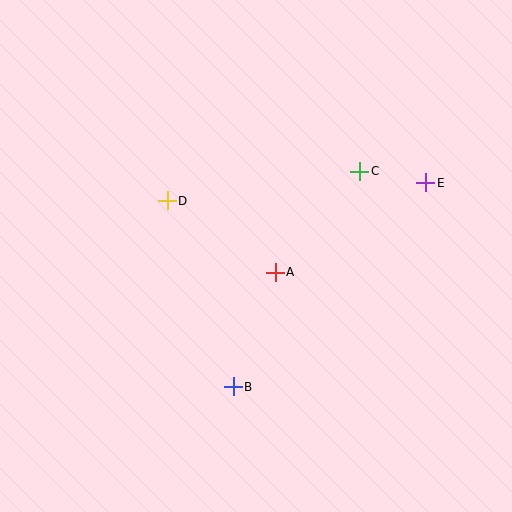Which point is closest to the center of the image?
Point A at (275, 272) is closest to the center.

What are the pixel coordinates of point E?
Point E is at (426, 183).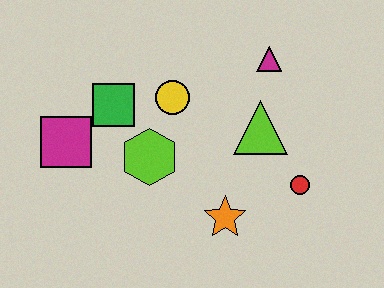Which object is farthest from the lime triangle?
The magenta square is farthest from the lime triangle.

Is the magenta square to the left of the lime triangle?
Yes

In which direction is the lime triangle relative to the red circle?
The lime triangle is above the red circle.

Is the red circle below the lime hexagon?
Yes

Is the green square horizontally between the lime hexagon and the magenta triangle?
No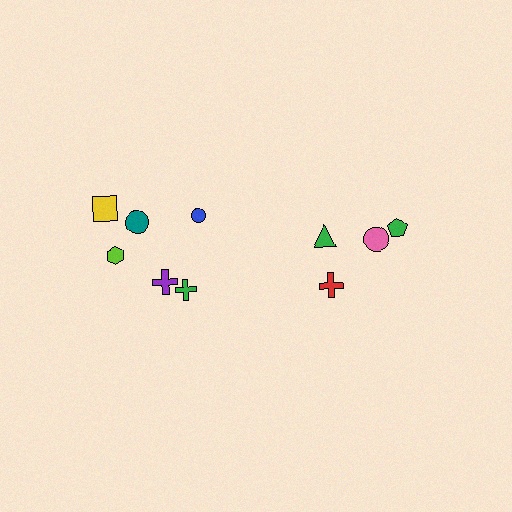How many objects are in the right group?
There are 4 objects.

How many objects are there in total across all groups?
There are 10 objects.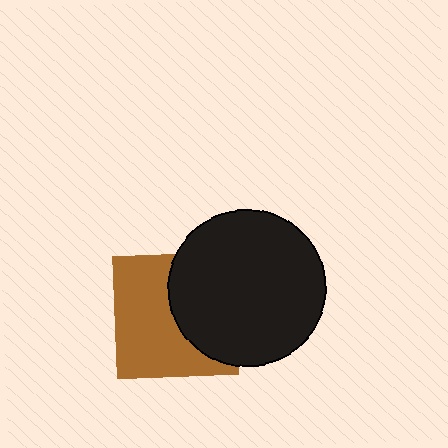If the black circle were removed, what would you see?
You would see the complete brown square.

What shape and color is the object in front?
The object in front is a black circle.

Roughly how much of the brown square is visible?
About half of it is visible (roughly 57%).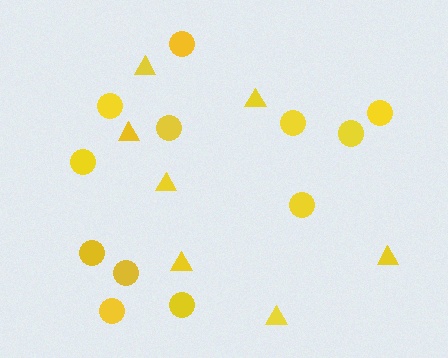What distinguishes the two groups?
There are 2 groups: one group of circles (12) and one group of triangles (7).